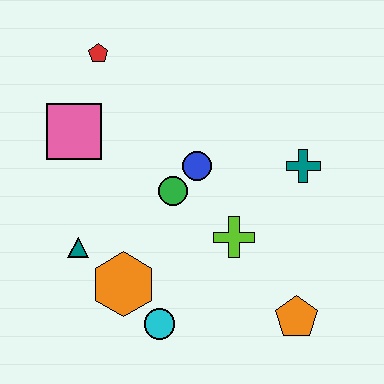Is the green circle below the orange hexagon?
No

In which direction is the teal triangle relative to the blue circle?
The teal triangle is to the left of the blue circle.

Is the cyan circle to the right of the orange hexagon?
Yes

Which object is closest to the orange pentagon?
The lime cross is closest to the orange pentagon.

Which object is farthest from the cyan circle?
The red pentagon is farthest from the cyan circle.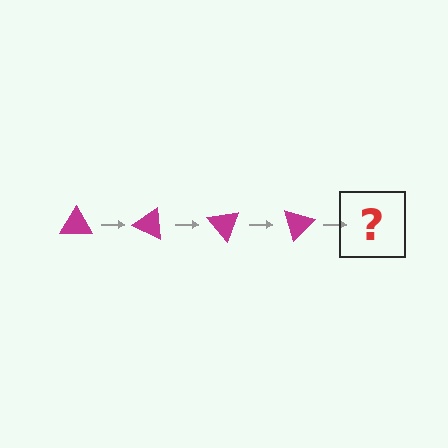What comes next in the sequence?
The next element should be a magenta triangle rotated 100 degrees.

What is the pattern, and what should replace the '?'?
The pattern is that the triangle rotates 25 degrees each step. The '?' should be a magenta triangle rotated 100 degrees.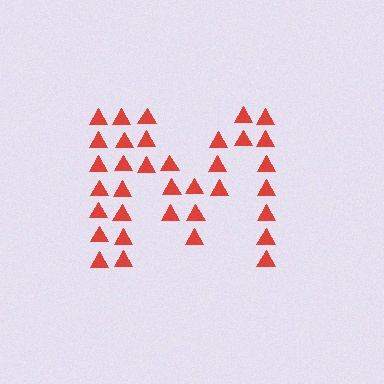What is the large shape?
The large shape is the letter M.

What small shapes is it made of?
It is made of small triangles.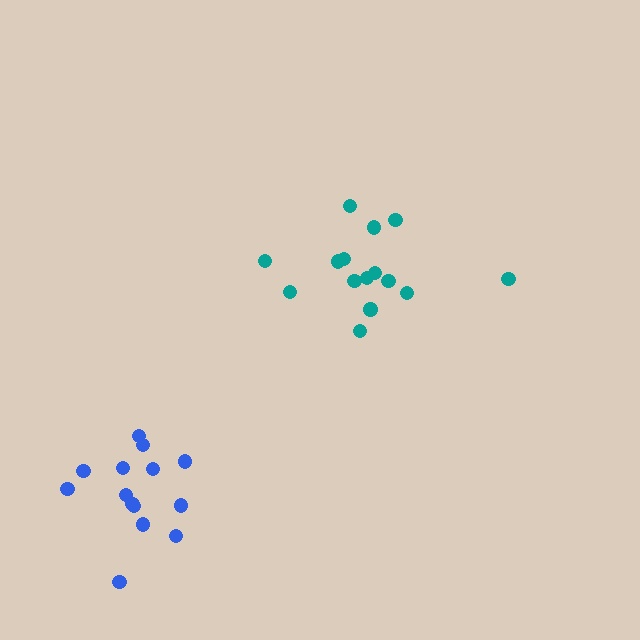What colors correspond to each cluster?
The clusters are colored: blue, teal.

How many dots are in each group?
Group 1: 14 dots, Group 2: 15 dots (29 total).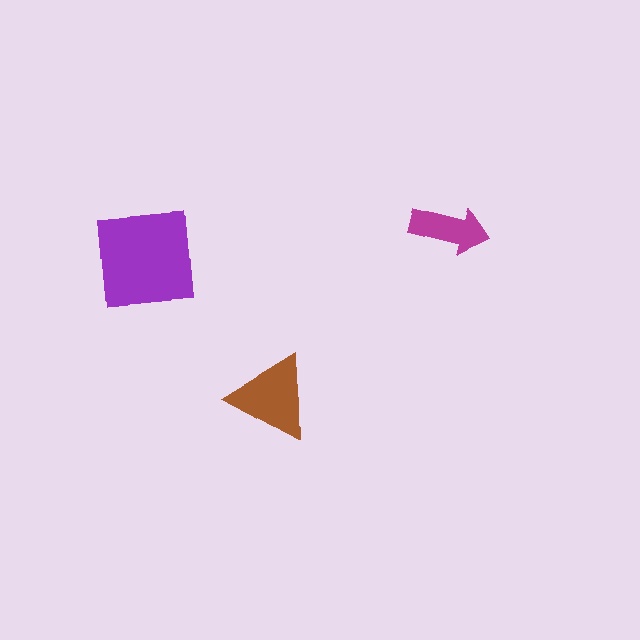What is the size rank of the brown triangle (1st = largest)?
2nd.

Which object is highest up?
The magenta arrow is topmost.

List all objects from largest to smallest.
The purple square, the brown triangle, the magenta arrow.